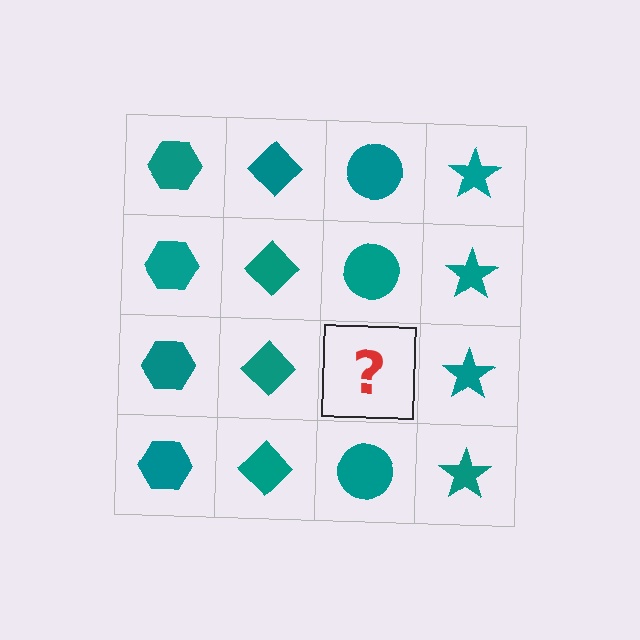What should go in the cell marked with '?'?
The missing cell should contain a teal circle.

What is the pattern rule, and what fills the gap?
The rule is that each column has a consistent shape. The gap should be filled with a teal circle.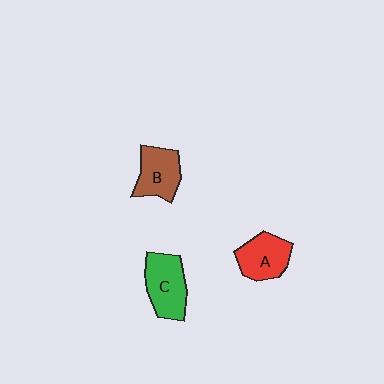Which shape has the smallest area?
Shape A (red).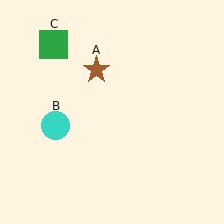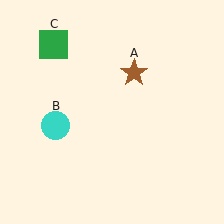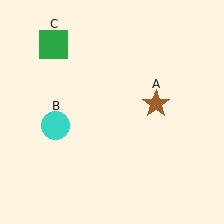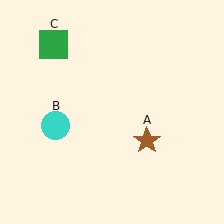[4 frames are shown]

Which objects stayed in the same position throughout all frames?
Cyan circle (object B) and green square (object C) remained stationary.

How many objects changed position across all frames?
1 object changed position: brown star (object A).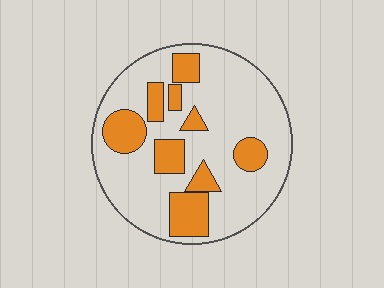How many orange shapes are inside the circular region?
9.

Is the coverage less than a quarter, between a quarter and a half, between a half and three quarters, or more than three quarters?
Between a quarter and a half.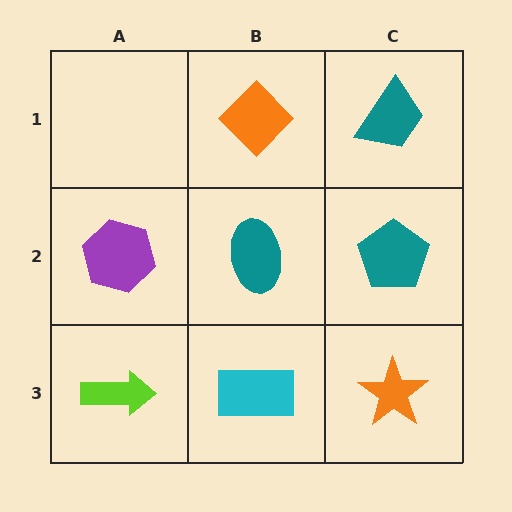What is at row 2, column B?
A teal ellipse.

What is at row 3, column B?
A cyan rectangle.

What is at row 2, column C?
A teal pentagon.